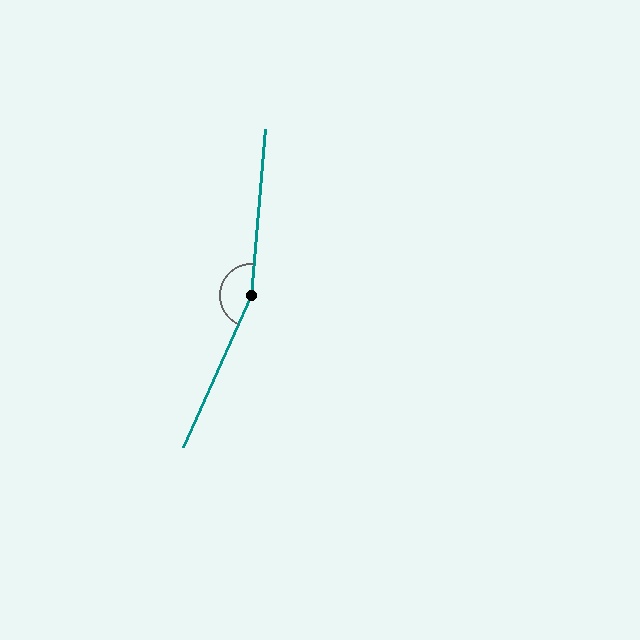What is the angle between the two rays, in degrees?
Approximately 161 degrees.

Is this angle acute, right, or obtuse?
It is obtuse.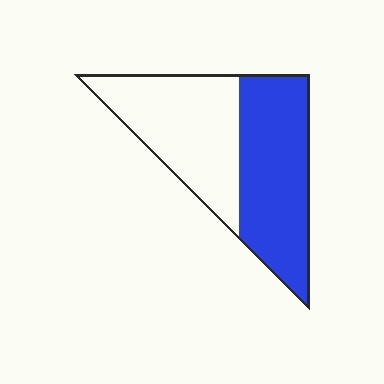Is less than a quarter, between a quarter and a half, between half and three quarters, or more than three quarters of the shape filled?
Between half and three quarters.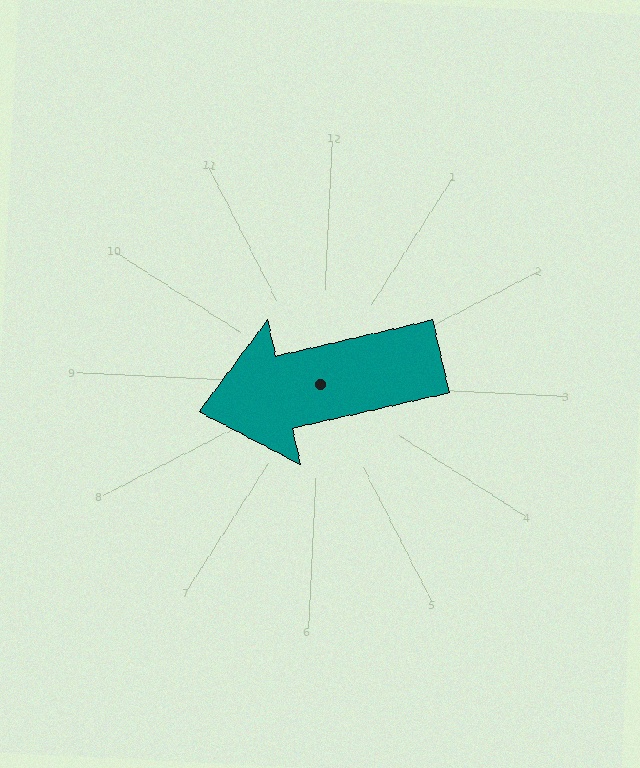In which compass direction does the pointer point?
West.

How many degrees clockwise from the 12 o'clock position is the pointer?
Approximately 254 degrees.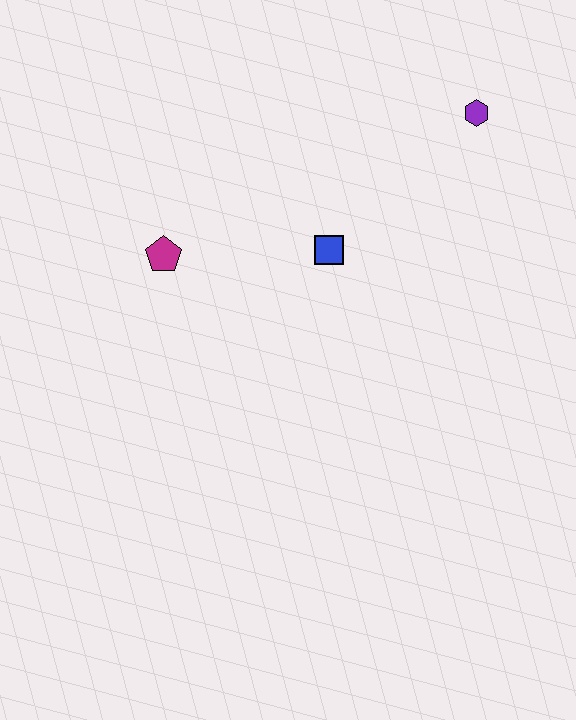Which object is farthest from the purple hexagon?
The magenta pentagon is farthest from the purple hexagon.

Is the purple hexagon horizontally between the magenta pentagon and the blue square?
No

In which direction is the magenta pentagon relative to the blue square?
The magenta pentagon is to the left of the blue square.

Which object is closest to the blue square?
The magenta pentagon is closest to the blue square.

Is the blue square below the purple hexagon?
Yes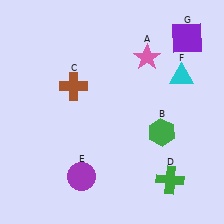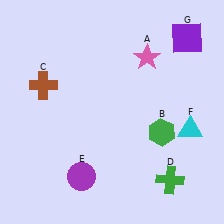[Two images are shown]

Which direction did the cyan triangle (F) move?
The cyan triangle (F) moved down.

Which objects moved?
The objects that moved are: the brown cross (C), the cyan triangle (F).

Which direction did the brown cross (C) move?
The brown cross (C) moved left.